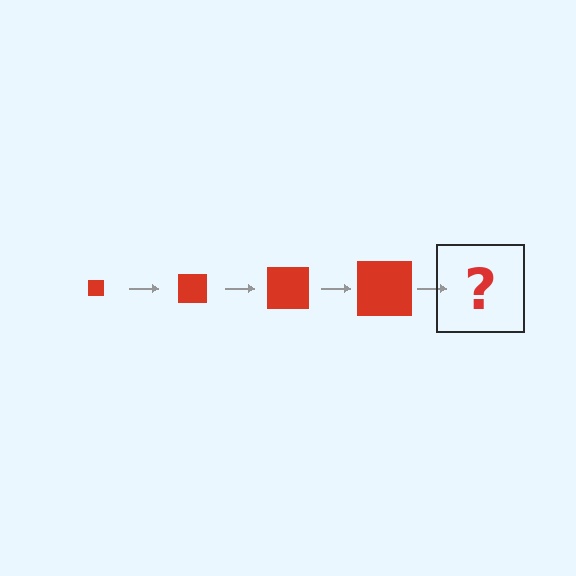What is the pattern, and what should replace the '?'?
The pattern is that the square gets progressively larger each step. The '?' should be a red square, larger than the previous one.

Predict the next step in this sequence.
The next step is a red square, larger than the previous one.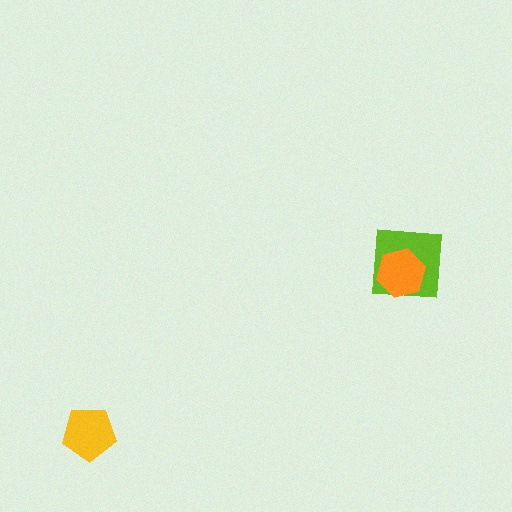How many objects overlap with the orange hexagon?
1 object overlaps with the orange hexagon.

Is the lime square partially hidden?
Yes, it is partially covered by another shape.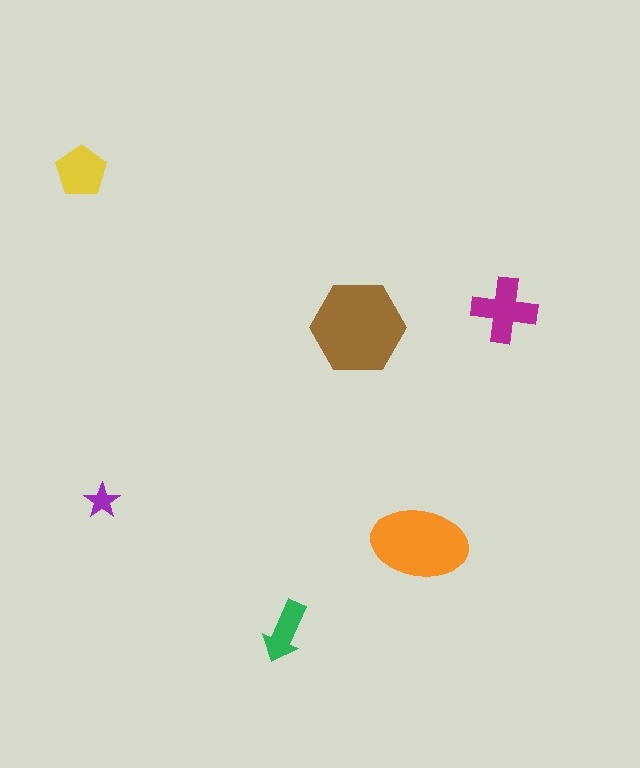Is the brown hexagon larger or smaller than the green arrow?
Larger.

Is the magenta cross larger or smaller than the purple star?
Larger.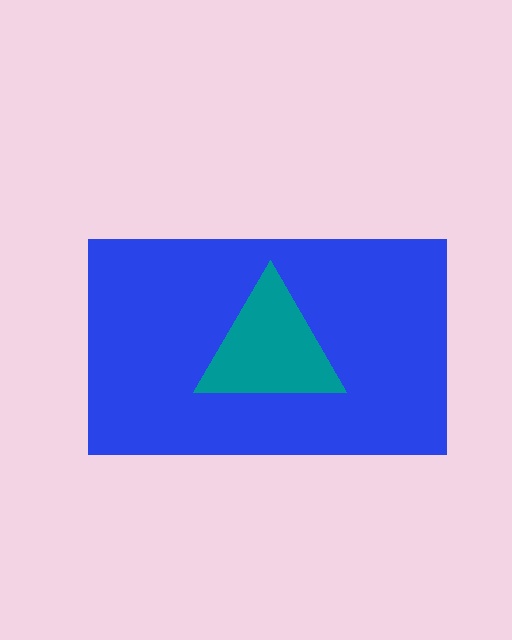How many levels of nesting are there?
2.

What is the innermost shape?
The teal triangle.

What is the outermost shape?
The blue rectangle.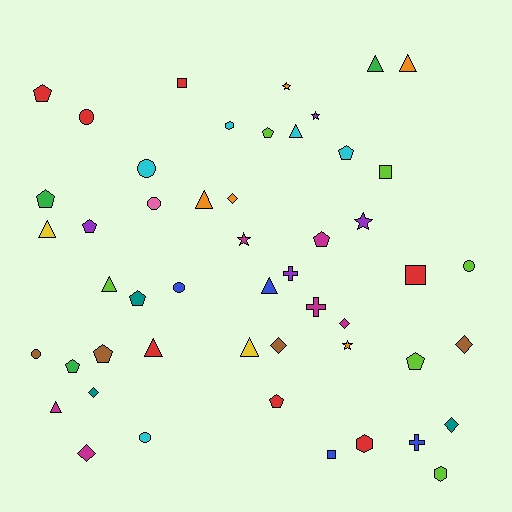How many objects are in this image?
There are 50 objects.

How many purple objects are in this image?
There are 4 purple objects.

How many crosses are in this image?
There are 3 crosses.